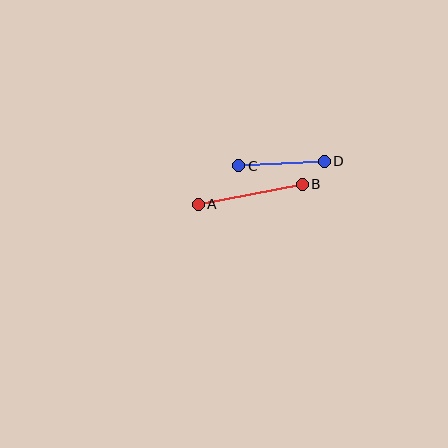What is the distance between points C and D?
The distance is approximately 86 pixels.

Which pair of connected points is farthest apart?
Points A and B are farthest apart.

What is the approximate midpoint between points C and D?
The midpoint is at approximately (282, 163) pixels.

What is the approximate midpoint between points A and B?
The midpoint is at approximately (250, 194) pixels.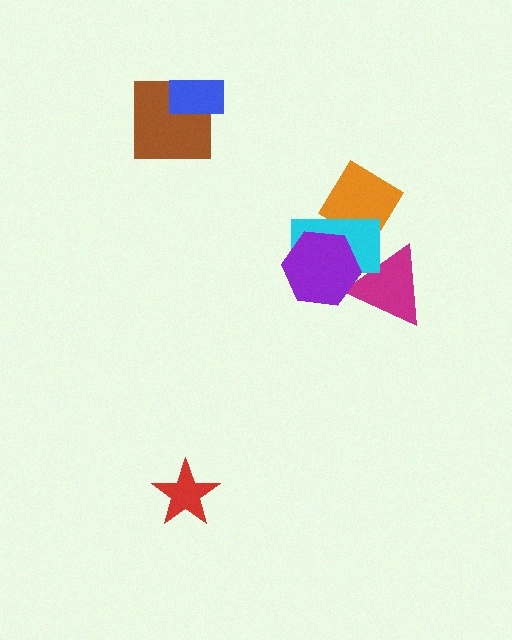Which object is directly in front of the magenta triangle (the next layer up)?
The cyan rectangle is directly in front of the magenta triangle.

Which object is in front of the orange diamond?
The cyan rectangle is in front of the orange diamond.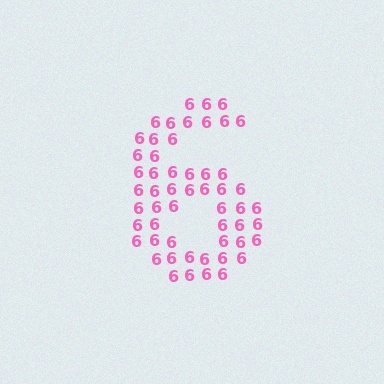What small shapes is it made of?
It is made of small digit 6's.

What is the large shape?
The large shape is the digit 6.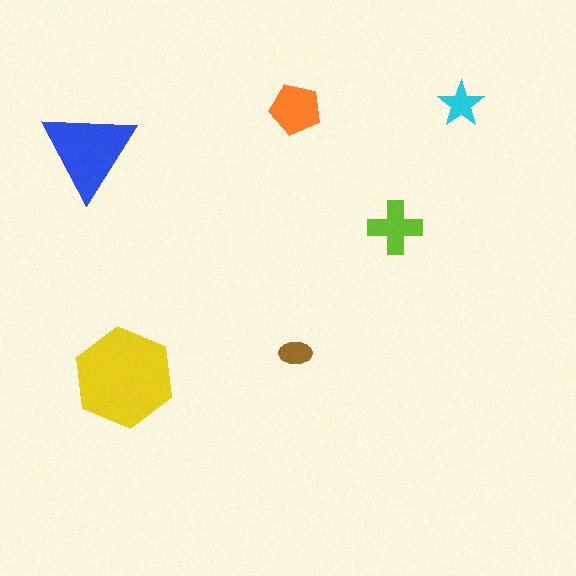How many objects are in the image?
There are 6 objects in the image.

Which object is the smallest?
The brown ellipse.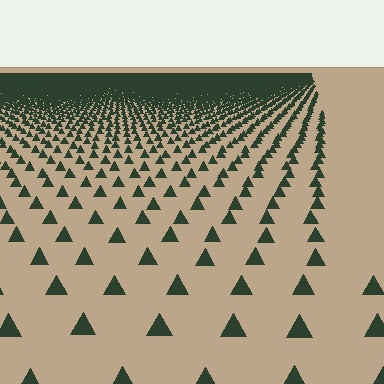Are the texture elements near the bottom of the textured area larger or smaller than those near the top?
Larger. Near the bottom, elements are closer to the viewer and appear at a bigger on-screen size.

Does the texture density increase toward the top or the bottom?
Density increases toward the top.